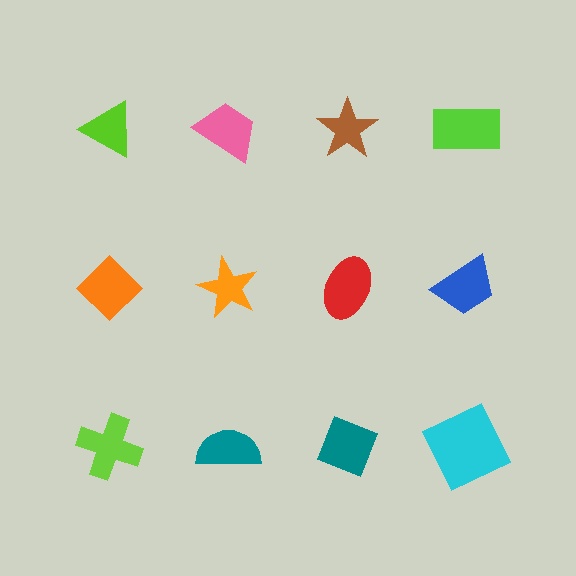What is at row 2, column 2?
An orange star.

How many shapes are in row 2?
4 shapes.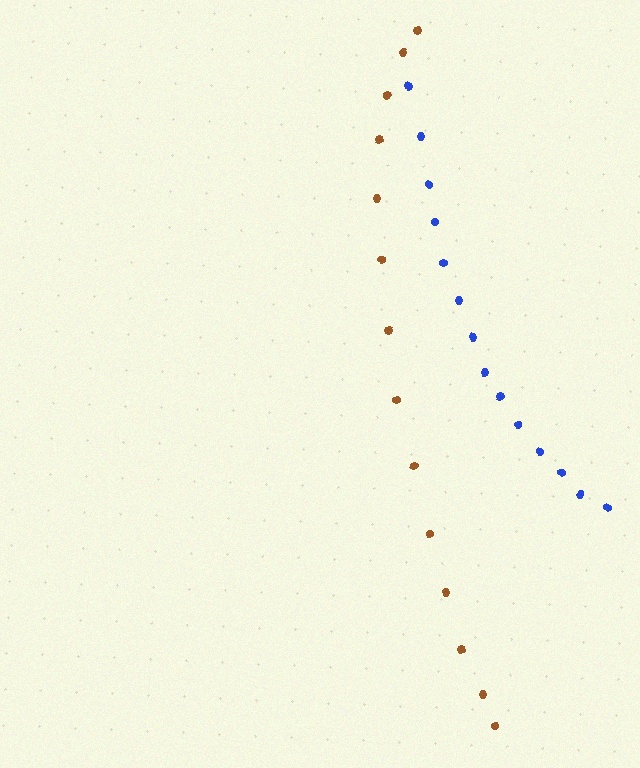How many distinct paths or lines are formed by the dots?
There are 2 distinct paths.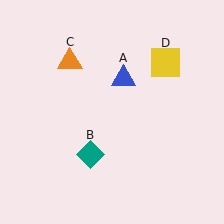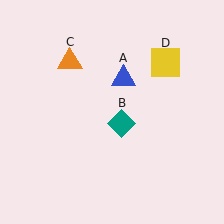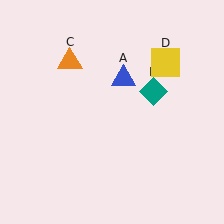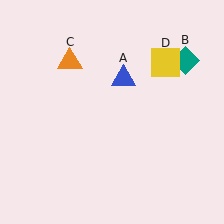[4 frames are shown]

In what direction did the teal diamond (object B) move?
The teal diamond (object B) moved up and to the right.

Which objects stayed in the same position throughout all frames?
Blue triangle (object A) and orange triangle (object C) and yellow square (object D) remained stationary.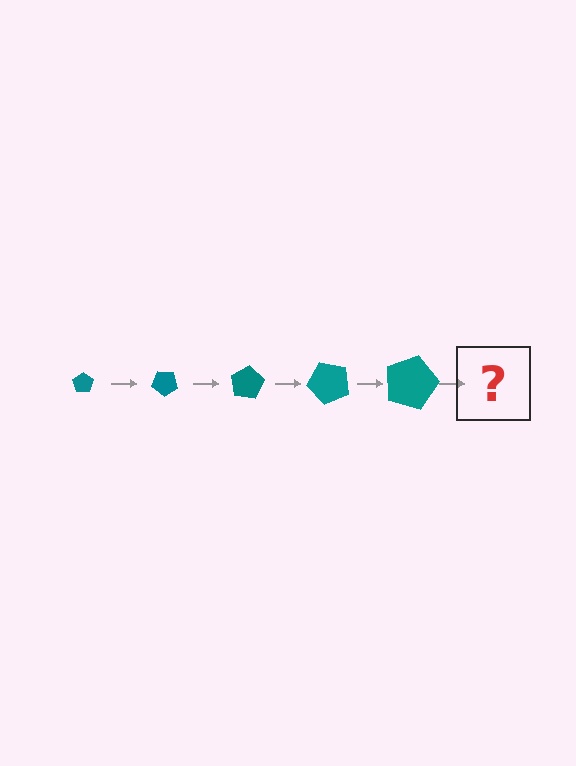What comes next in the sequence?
The next element should be a pentagon, larger than the previous one and rotated 200 degrees from the start.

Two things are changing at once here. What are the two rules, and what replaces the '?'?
The two rules are that the pentagon grows larger each step and it rotates 40 degrees each step. The '?' should be a pentagon, larger than the previous one and rotated 200 degrees from the start.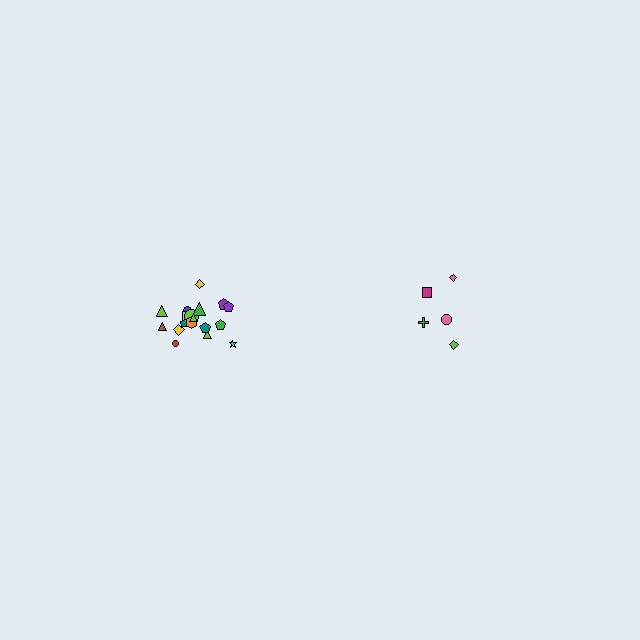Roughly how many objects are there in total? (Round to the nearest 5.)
Roughly 25 objects in total.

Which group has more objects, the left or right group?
The left group.